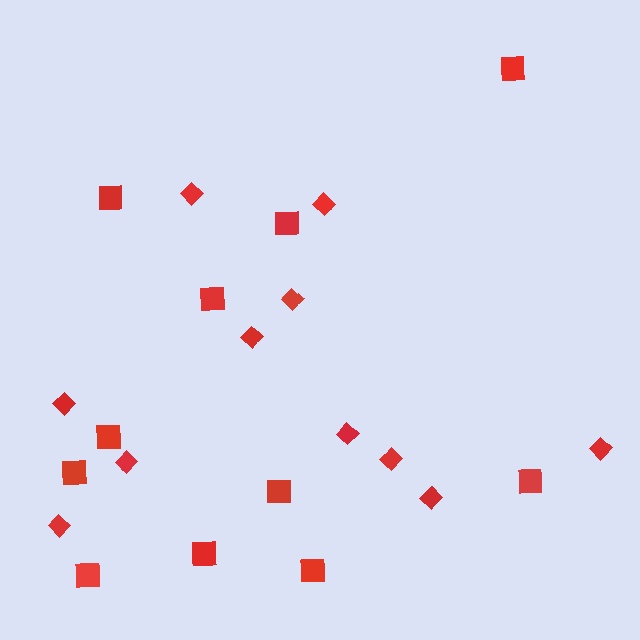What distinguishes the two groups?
There are 2 groups: one group of diamonds (11) and one group of squares (11).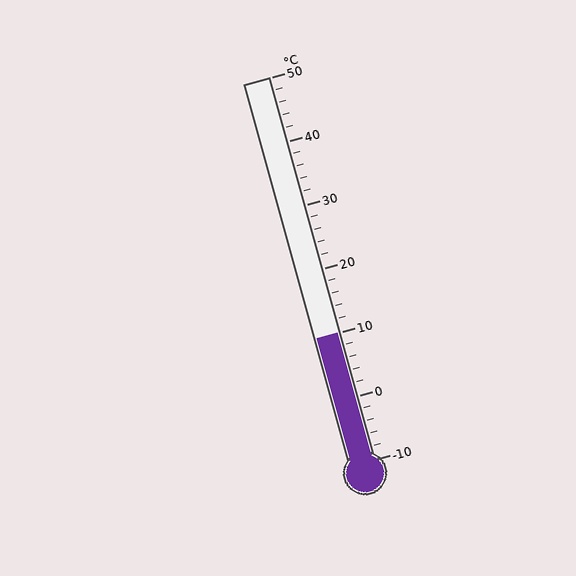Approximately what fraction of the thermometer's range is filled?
The thermometer is filled to approximately 35% of its range.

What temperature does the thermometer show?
The thermometer shows approximately 10°C.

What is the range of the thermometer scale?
The thermometer scale ranges from -10°C to 50°C.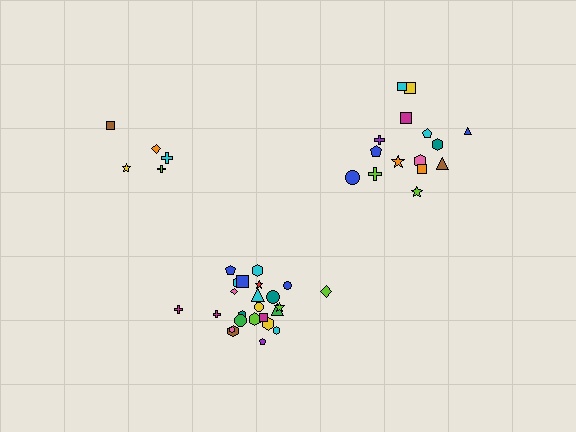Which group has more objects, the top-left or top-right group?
The top-right group.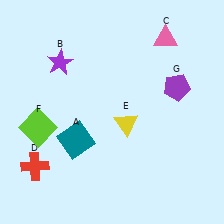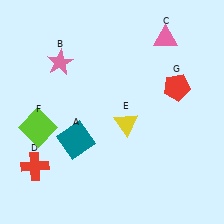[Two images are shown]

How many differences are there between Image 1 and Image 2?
There are 2 differences between the two images.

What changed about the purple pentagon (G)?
In Image 1, G is purple. In Image 2, it changed to red.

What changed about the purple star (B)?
In Image 1, B is purple. In Image 2, it changed to pink.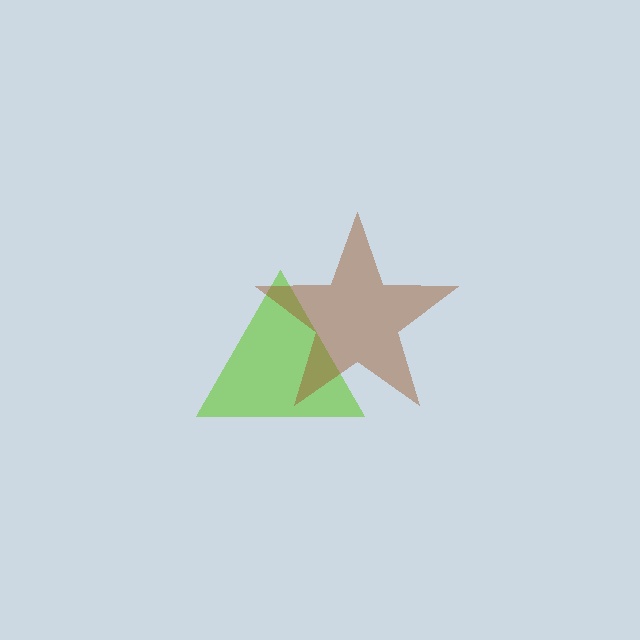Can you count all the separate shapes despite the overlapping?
Yes, there are 2 separate shapes.